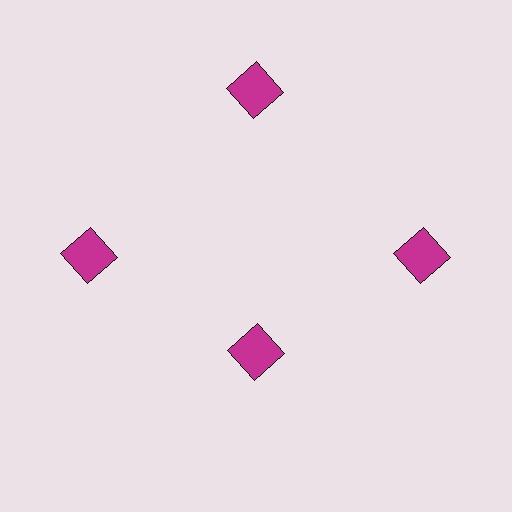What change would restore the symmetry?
The symmetry would be restored by moving it outward, back onto the ring so that all 4 squares sit at equal angles and equal distance from the center.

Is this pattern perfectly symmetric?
No. The 4 magenta squares are arranged in a ring, but one element near the 6 o'clock position is pulled inward toward the center, breaking the 4-fold rotational symmetry.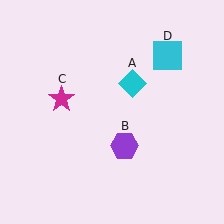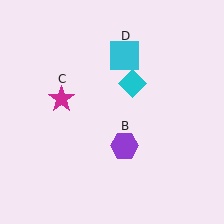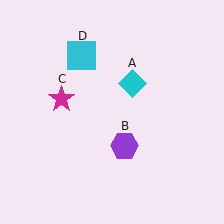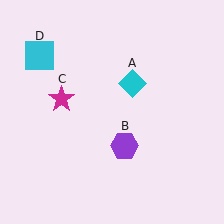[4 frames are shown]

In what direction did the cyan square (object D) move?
The cyan square (object D) moved left.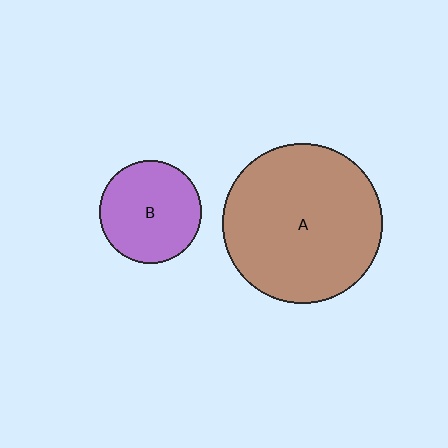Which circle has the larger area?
Circle A (brown).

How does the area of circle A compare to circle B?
Approximately 2.4 times.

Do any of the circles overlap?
No, none of the circles overlap.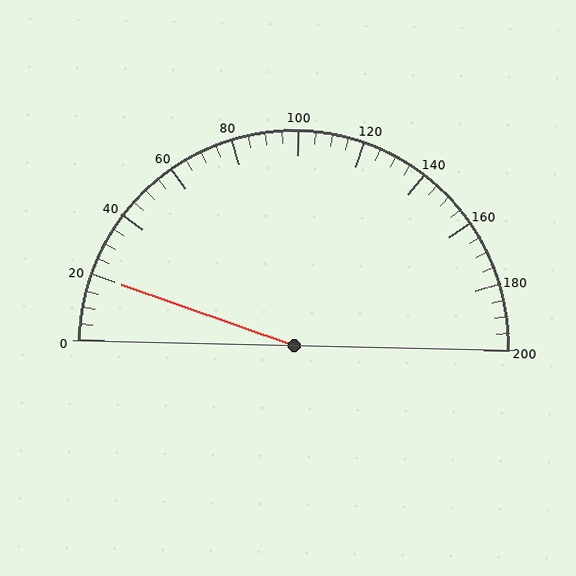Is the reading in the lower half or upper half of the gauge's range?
The reading is in the lower half of the range (0 to 200).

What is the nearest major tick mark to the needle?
The nearest major tick mark is 20.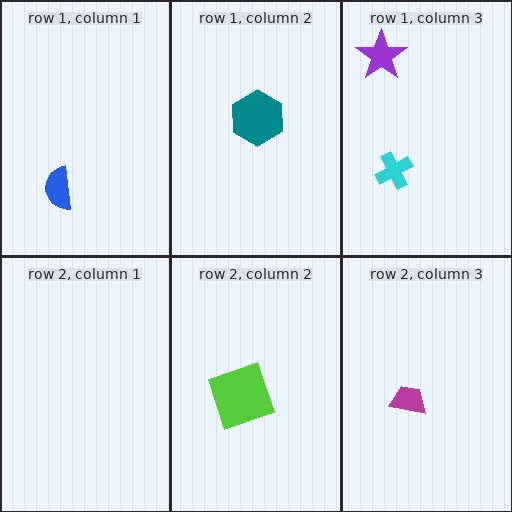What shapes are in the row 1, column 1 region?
The blue semicircle.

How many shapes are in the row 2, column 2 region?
1.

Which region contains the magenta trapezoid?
The row 2, column 3 region.